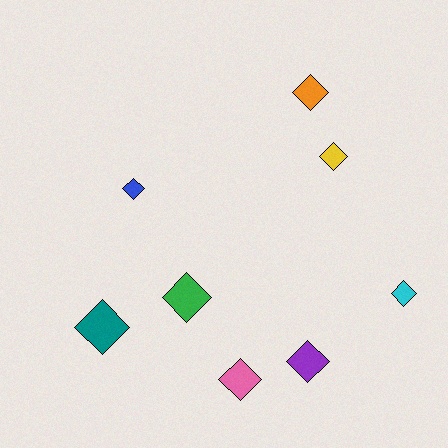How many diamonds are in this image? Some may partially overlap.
There are 8 diamonds.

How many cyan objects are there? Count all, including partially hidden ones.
There is 1 cyan object.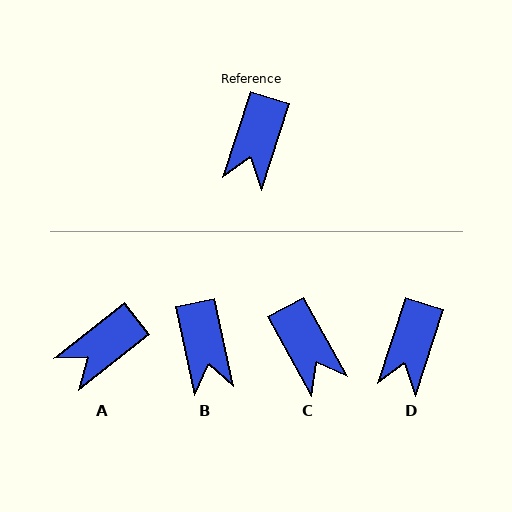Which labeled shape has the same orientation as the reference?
D.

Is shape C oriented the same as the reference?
No, it is off by about 47 degrees.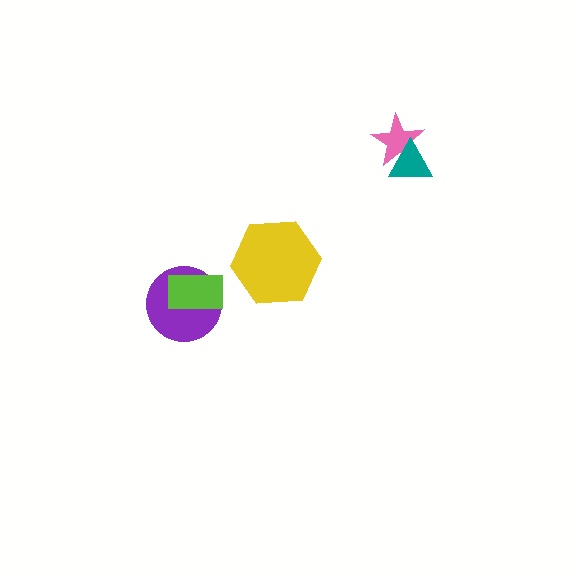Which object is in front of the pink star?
The teal triangle is in front of the pink star.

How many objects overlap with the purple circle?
1 object overlaps with the purple circle.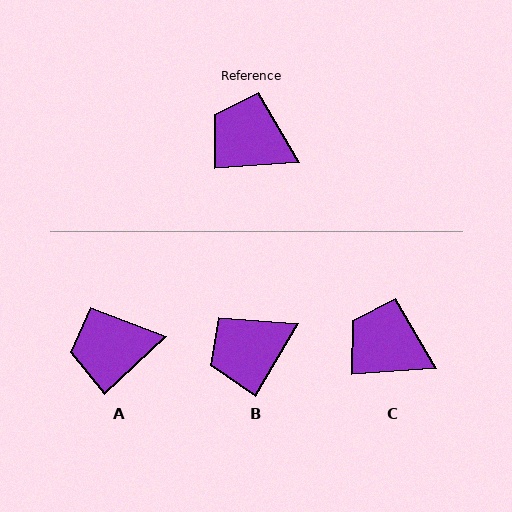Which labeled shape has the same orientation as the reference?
C.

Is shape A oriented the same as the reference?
No, it is off by about 39 degrees.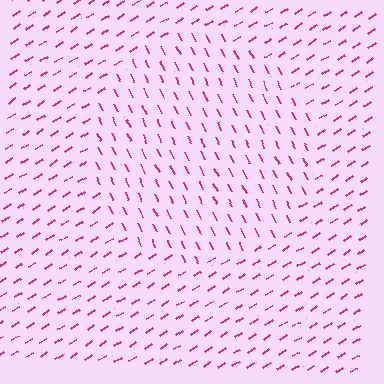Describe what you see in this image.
The image is filled with small magenta line segments. A circle region in the image has lines oriented differently from the surrounding lines, creating a visible texture boundary.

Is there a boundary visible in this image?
Yes, there is a texture boundary formed by a change in line orientation.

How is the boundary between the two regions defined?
The boundary is defined purely by a change in line orientation (approximately 84 degrees difference). All lines are the same color and thickness.